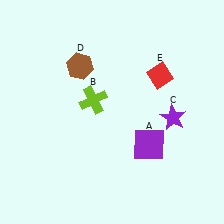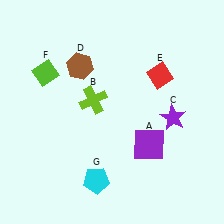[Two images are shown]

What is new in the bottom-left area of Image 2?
A cyan pentagon (G) was added in the bottom-left area of Image 2.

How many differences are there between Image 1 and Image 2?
There are 2 differences between the two images.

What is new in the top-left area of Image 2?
A lime diamond (F) was added in the top-left area of Image 2.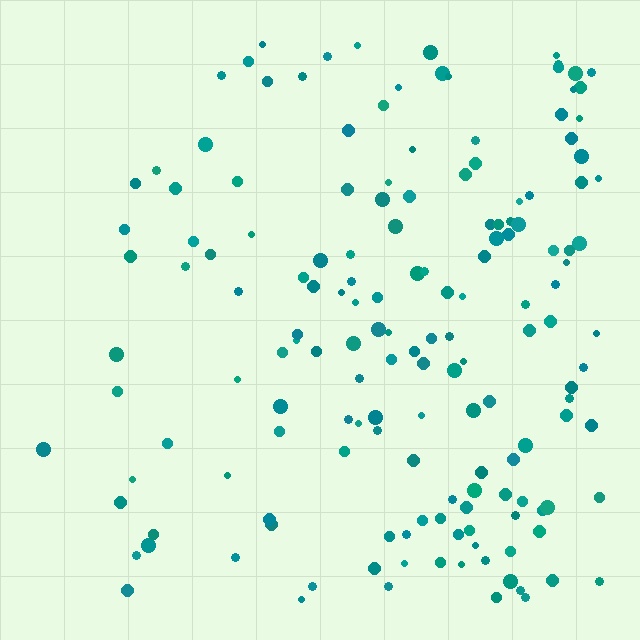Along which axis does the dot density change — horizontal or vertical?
Horizontal.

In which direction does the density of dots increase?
From left to right, with the right side densest.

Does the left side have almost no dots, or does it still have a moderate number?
Still a moderate number, just noticeably fewer than the right.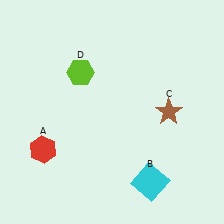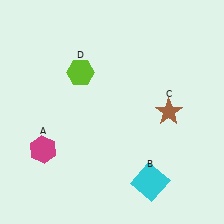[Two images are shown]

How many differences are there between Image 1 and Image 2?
There is 1 difference between the two images.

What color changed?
The hexagon (A) changed from red in Image 1 to magenta in Image 2.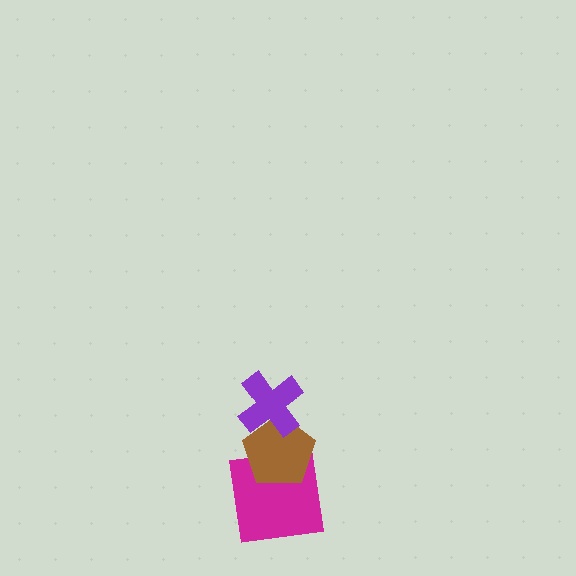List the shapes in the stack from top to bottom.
From top to bottom: the purple cross, the brown pentagon, the magenta square.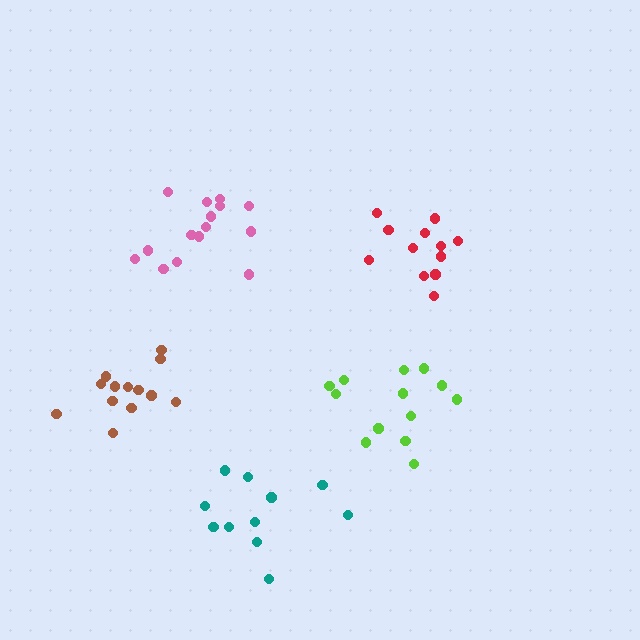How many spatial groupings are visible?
There are 5 spatial groupings.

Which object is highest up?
The pink cluster is topmost.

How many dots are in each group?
Group 1: 15 dots, Group 2: 12 dots, Group 3: 13 dots, Group 4: 11 dots, Group 5: 14 dots (65 total).